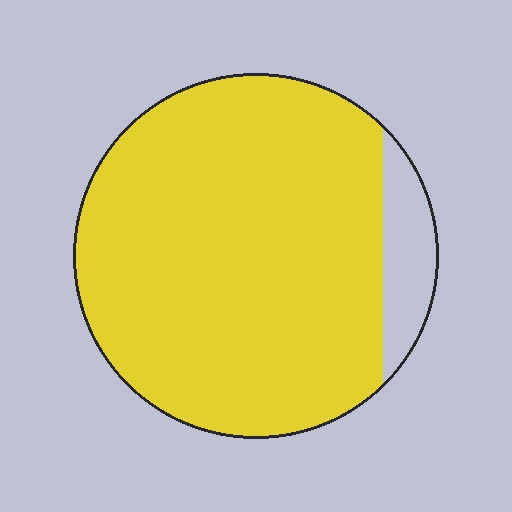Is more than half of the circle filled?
Yes.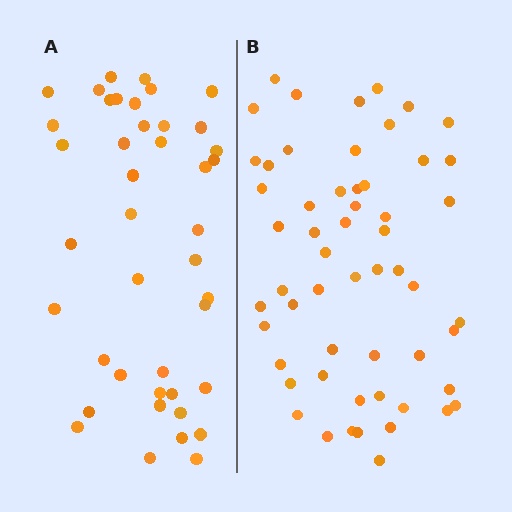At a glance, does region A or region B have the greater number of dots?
Region B (the right region) has more dots.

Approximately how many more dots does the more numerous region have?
Region B has approximately 15 more dots than region A.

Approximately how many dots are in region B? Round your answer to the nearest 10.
About 60 dots. (The exact count is 56, which rounds to 60.)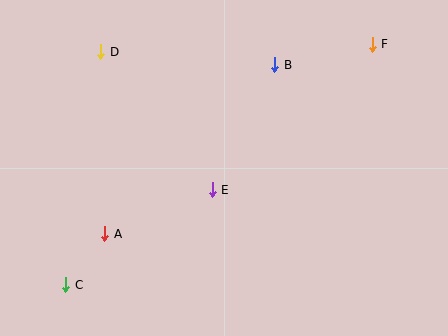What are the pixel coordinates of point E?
Point E is at (212, 190).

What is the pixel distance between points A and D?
The distance between A and D is 182 pixels.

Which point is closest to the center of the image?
Point E at (212, 190) is closest to the center.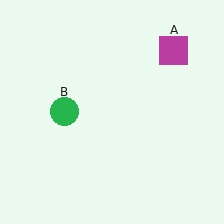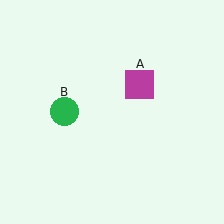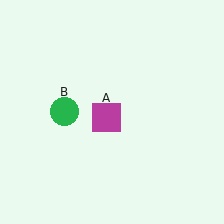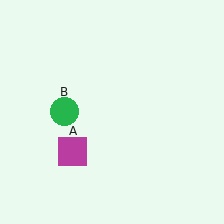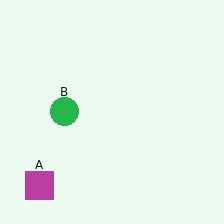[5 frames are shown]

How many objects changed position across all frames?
1 object changed position: magenta square (object A).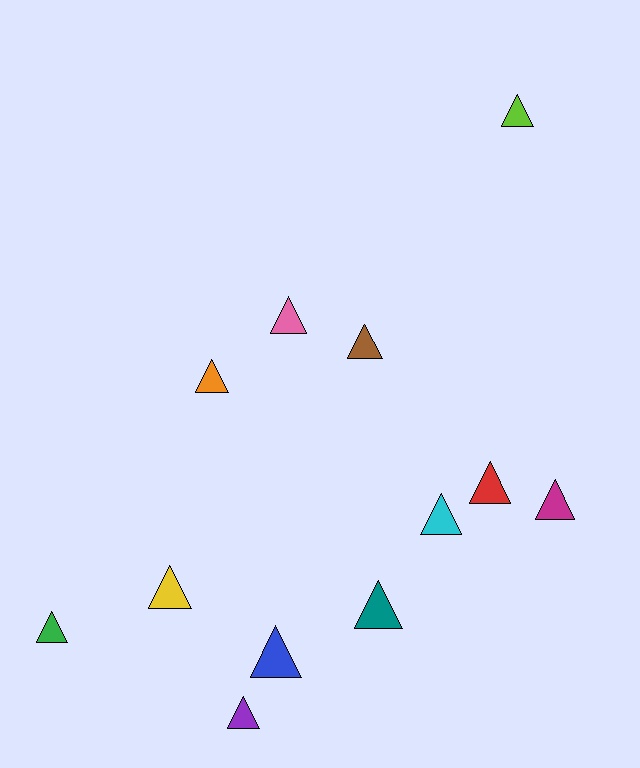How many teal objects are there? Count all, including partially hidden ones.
There is 1 teal object.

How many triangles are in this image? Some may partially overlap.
There are 12 triangles.